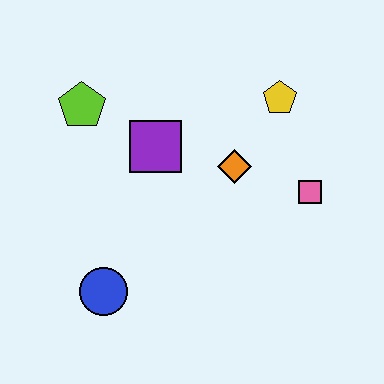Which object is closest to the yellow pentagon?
The orange diamond is closest to the yellow pentagon.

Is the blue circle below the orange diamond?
Yes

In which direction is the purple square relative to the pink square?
The purple square is to the left of the pink square.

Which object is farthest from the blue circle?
The yellow pentagon is farthest from the blue circle.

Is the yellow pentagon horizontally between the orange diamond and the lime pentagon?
No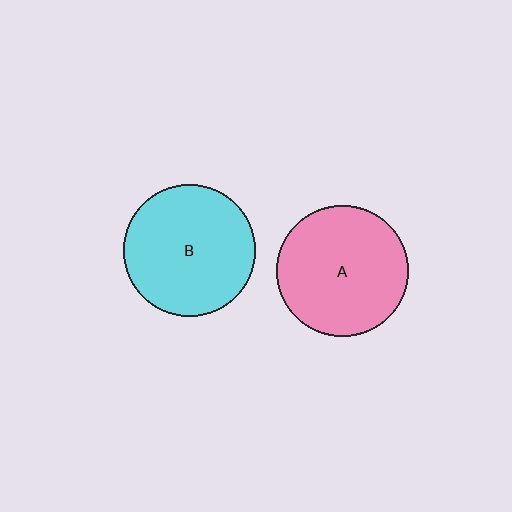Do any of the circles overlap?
No, none of the circles overlap.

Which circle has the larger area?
Circle B (cyan).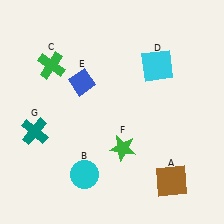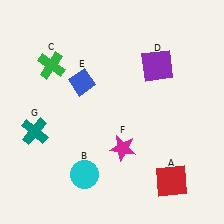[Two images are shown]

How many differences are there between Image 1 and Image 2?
There are 3 differences between the two images.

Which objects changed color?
A changed from brown to red. D changed from cyan to purple. F changed from green to magenta.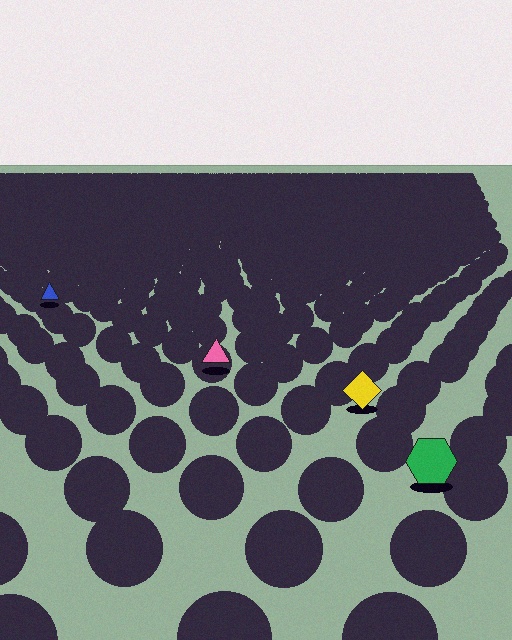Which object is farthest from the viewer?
The blue triangle is farthest from the viewer. It appears smaller and the ground texture around it is denser.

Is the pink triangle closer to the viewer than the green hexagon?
No. The green hexagon is closer — you can tell from the texture gradient: the ground texture is coarser near it.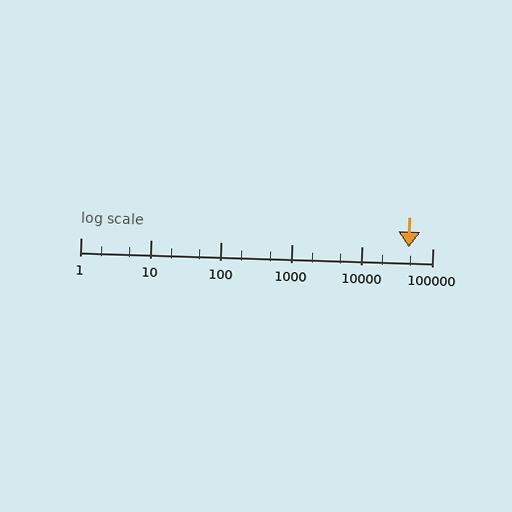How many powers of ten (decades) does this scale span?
The scale spans 5 decades, from 1 to 100000.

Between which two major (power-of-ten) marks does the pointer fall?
The pointer is between 10000 and 100000.